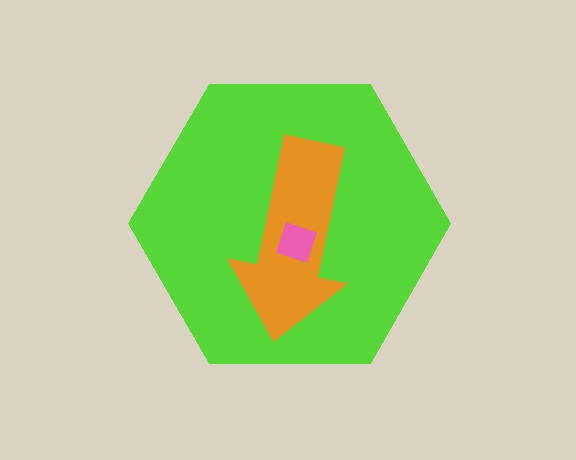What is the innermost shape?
The pink diamond.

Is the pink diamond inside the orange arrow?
Yes.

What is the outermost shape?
The lime hexagon.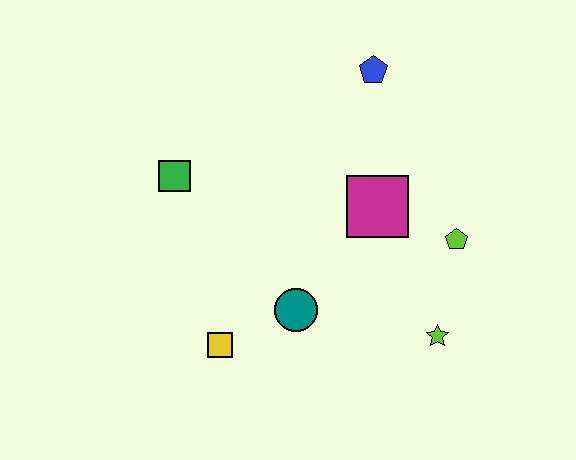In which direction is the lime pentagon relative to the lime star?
The lime pentagon is above the lime star.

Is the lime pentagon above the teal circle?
Yes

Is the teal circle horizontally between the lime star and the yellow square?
Yes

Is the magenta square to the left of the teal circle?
No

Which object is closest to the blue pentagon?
The magenta square is closest to the blue pentagon.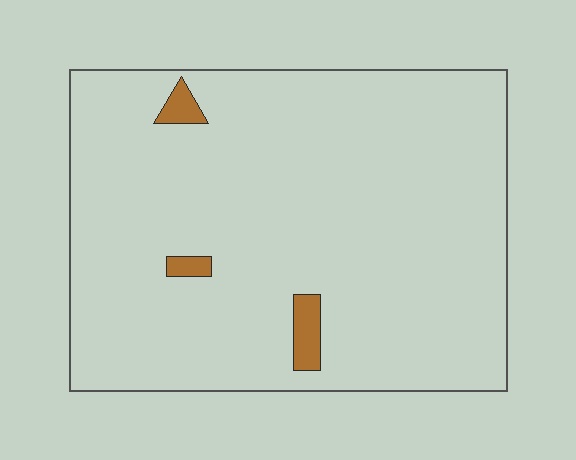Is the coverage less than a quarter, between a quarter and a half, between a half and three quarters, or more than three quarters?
Less than a quarter.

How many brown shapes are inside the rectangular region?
3.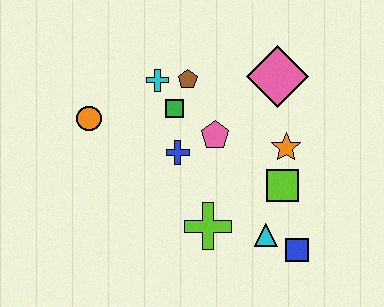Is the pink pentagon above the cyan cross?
No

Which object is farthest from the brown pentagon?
The blue square is farthest from the brown pentagon.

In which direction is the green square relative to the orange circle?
The green square is to the right of the orange circle.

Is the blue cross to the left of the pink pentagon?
Yes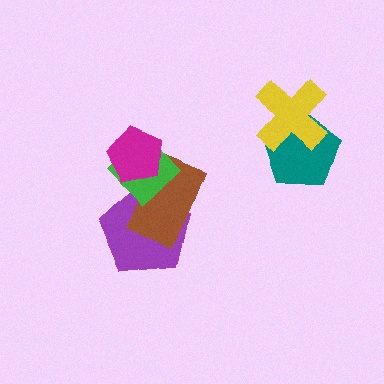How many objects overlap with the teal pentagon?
1 object overlaps with the teal pentagon.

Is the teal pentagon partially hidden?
Yes, it is partially covered by another shape.